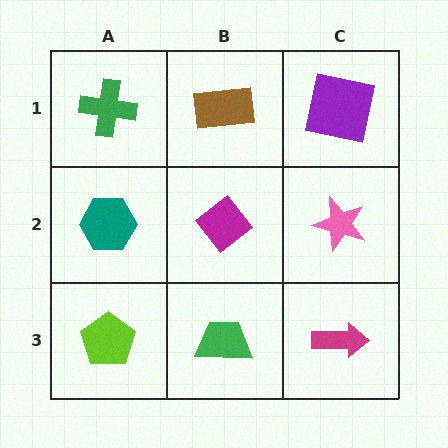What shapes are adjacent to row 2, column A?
A green cross (row 1, column A), a lime pentagon (row 3, column A), a magenta diamond (row 2, column B).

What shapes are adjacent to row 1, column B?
A magenta diamond (row 2, column B), a green cross (row 1, column A), a purple square (row 1, column C).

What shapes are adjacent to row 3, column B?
A magenta diamond (row 2, column B), a lime pentagon (row 3, column A), a magenta arrow (row 3, column C).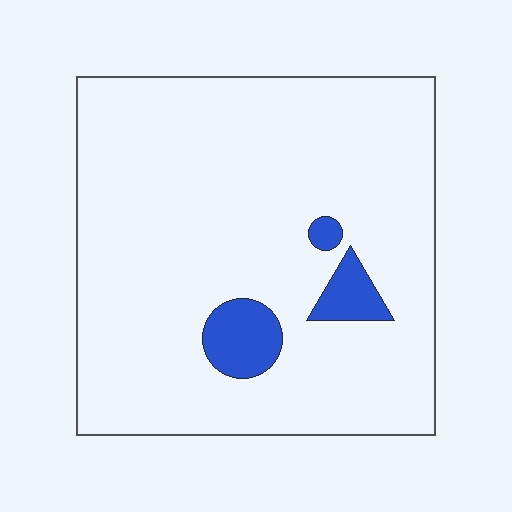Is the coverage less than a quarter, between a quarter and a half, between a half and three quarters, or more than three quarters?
Less than a quarter.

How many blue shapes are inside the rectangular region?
3.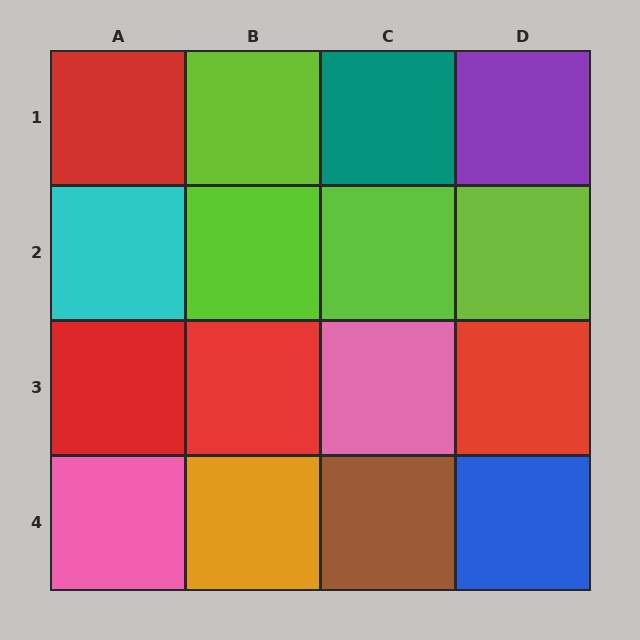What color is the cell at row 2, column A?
Cyan.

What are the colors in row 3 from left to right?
Red, red, pink, red.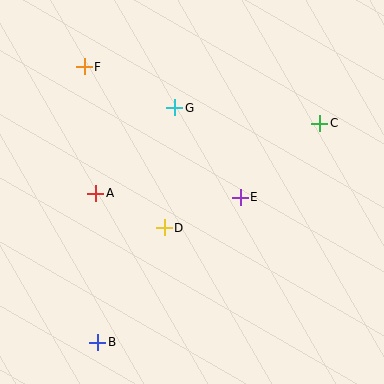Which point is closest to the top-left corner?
Point F is closest to the top-left corner.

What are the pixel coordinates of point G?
Point G is at (175, 108).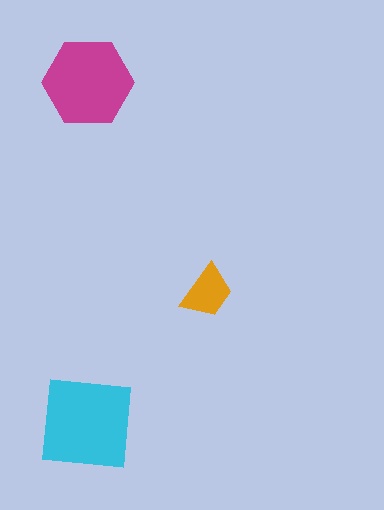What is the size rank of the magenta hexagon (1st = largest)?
2nd.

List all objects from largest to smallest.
The cyan square, the magenta hexagon, the orange trapezoid.